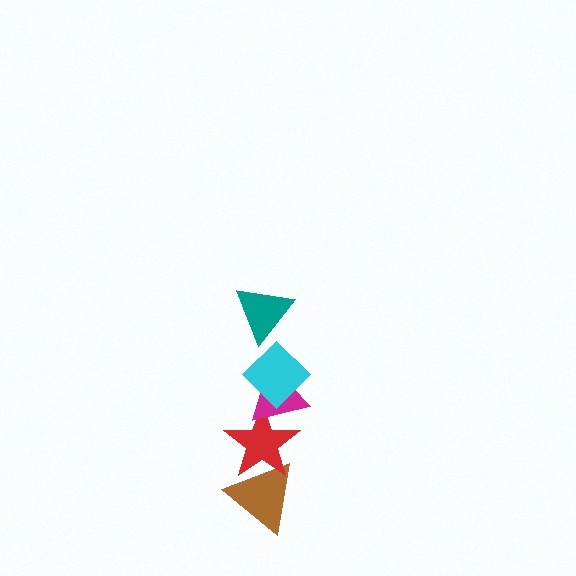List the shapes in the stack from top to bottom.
From top to bottom: the teal triangle, the cyan diamond, the magenta triangle, the red star, the brown triangle.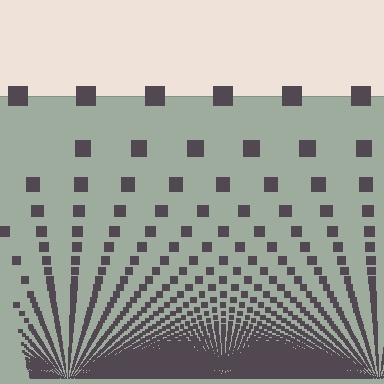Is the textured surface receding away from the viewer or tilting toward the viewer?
The surface appears to tilt toward the viewer. Texture elements get larger and sparser toward the top.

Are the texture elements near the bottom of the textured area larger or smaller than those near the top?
Smaller. The gradient is inverted — elements near the bottom are smaller and denser.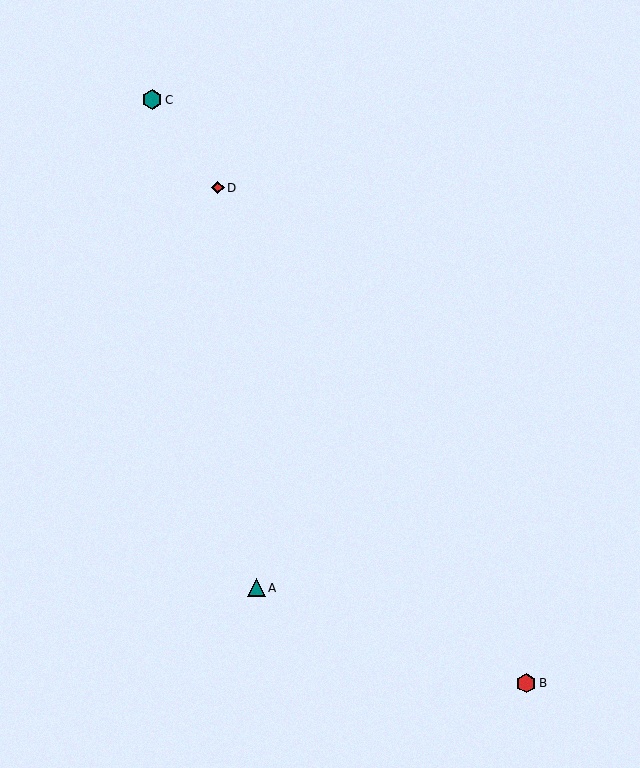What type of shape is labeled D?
Shape D is a red diamond.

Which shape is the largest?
The teal hexagon (labeled C) is the largest.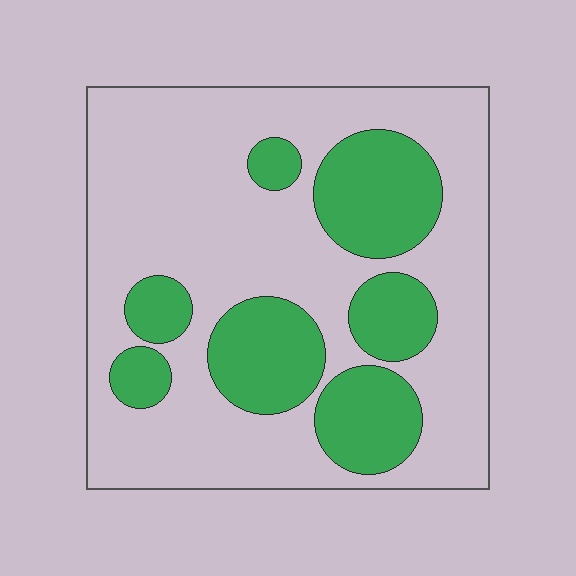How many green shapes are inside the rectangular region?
7.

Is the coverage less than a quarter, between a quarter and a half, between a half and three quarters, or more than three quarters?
Between a quarter and a half.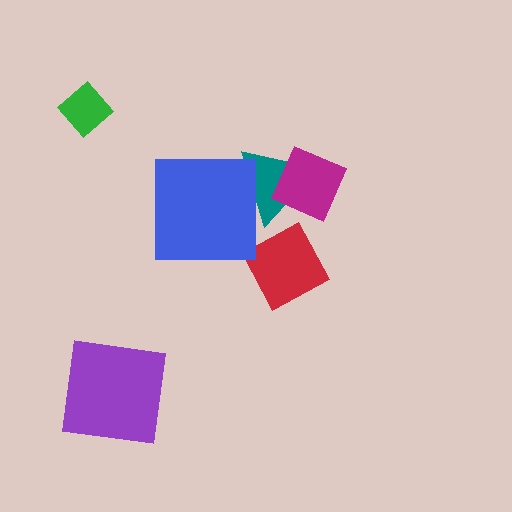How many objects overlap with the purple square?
0 objects overlap with the purple square.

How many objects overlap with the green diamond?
0 objects overlap with the green diamond.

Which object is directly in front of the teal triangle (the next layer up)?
The blue square is directly in front of the teal triangle.